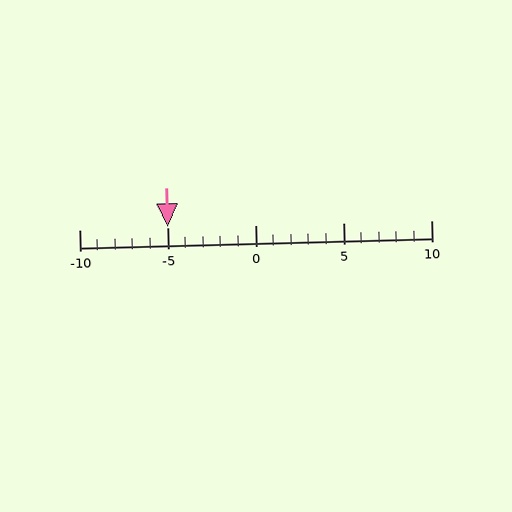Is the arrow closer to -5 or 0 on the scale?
The arrow is closer to -5.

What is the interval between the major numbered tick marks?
The major tick marks are spaced 5 units apart.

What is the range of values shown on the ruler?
The ruler shows values from -10 to 10.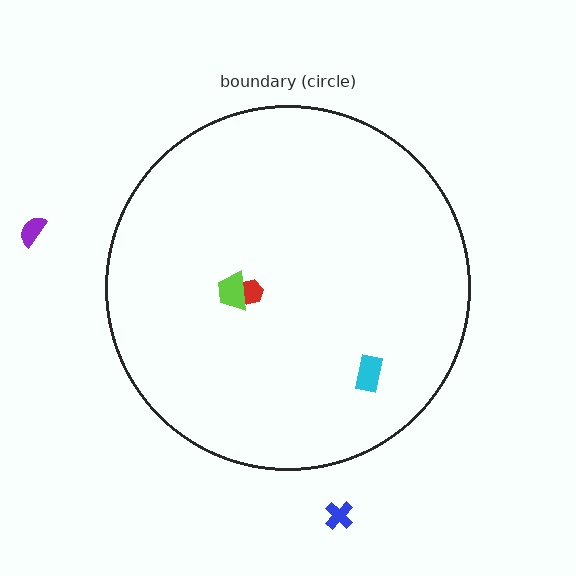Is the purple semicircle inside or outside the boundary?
Outside.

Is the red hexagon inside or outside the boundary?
Inside.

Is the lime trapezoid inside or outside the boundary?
Inside.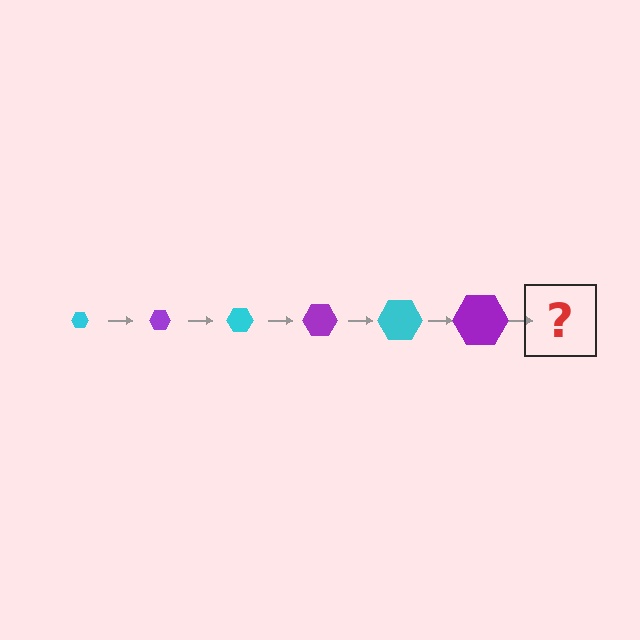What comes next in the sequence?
The next element should be a cyan hexagon, larger than the previous one.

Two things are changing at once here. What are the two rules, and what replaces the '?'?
The two rules are that the hexagon grows larger each step and the color cycles through cyan and purple. The '?' should be a cyan hexagon, larger than the previous one.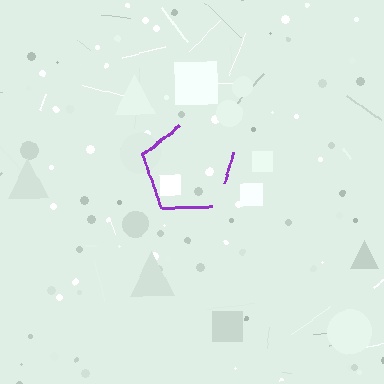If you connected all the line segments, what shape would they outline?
They would outline a pentagon.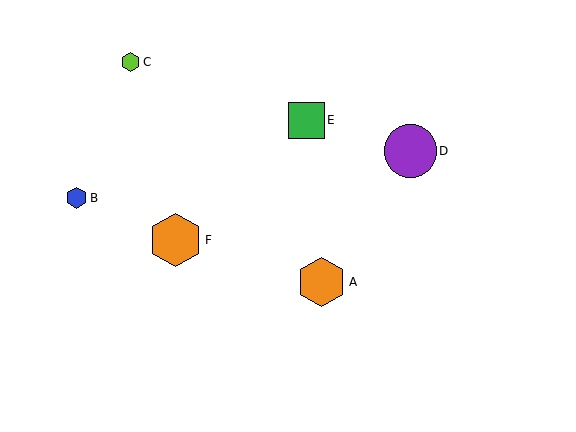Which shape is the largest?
The orange hexagon (labeled F) is the largest.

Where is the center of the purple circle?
The center of the purple circle is at (410, 151).